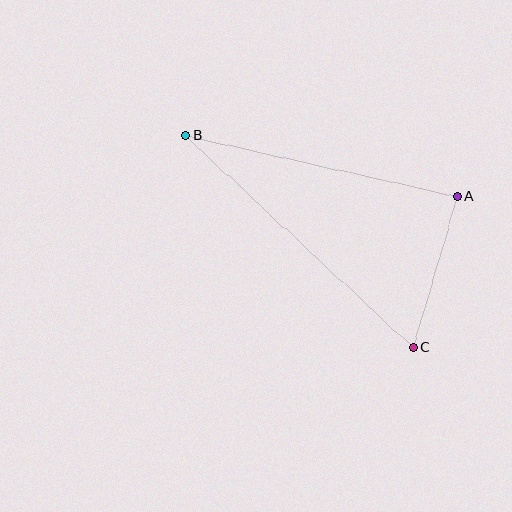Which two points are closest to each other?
Points A and C are closest to each other.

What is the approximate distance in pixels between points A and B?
The distance between A and B is approximately 278 pixels.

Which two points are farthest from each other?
Points B and C are farthest from each other.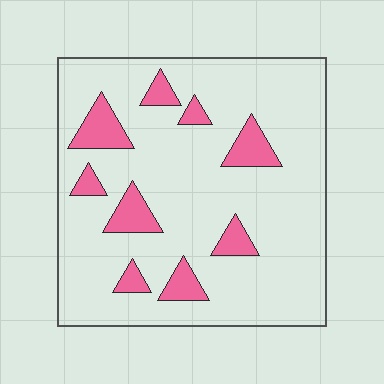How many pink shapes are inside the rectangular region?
9.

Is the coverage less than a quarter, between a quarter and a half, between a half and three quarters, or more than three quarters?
Less than a quarter.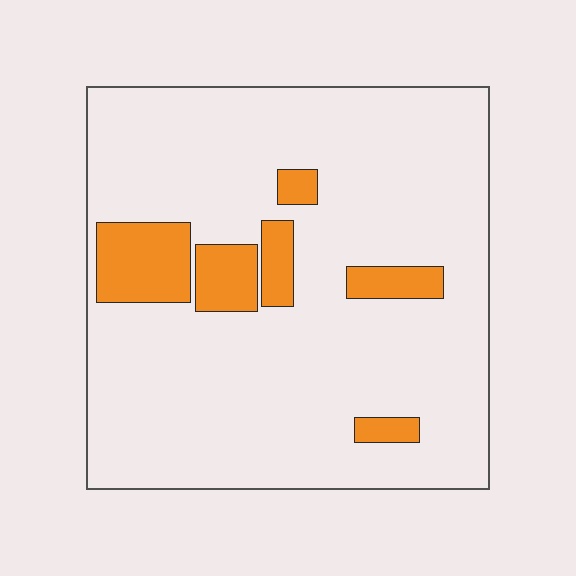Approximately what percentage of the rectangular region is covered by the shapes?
Approximately 15%.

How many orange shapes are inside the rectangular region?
6.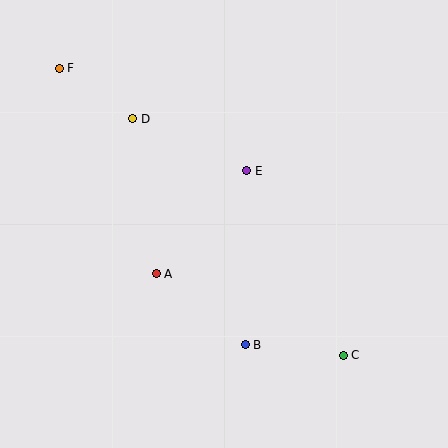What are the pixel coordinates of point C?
Point C is at (343, 355).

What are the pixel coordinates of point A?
Point A is at (156, 274).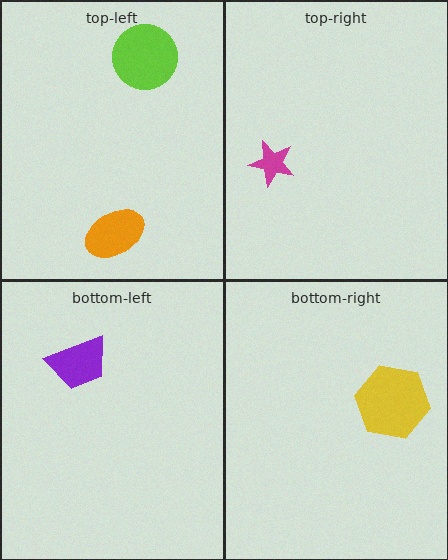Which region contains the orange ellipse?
The top-left region.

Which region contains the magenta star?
The top-right region.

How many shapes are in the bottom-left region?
1.